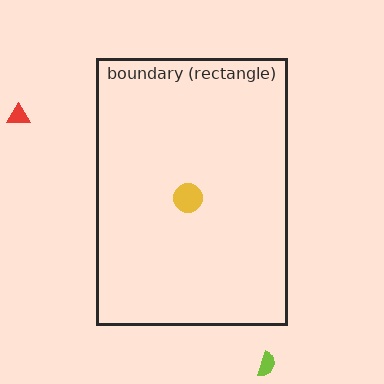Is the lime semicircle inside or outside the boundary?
Outside.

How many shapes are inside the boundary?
1 inside, 2 outside.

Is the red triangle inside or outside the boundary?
Outside.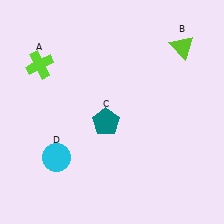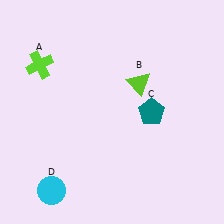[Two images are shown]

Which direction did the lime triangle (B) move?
The lime triangle (B) moved left.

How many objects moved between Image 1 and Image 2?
3 objects moved between the two images.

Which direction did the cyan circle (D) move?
The cyan circle (D) moved down.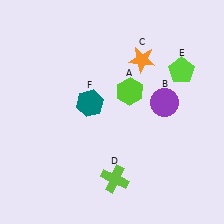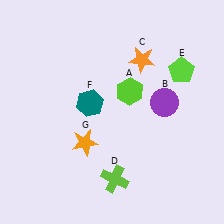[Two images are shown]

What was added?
An orange star (G) was added in Image 2.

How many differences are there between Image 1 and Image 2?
There is 1 difference between the two images.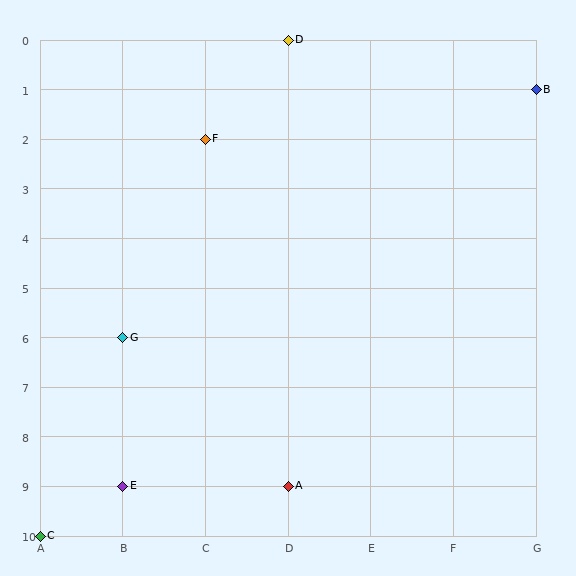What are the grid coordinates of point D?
Point D is at grid coordinates (D, 0).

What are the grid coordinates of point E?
Point E is at grid coordinates (B, 9).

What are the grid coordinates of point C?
Point C is at grid coordinates (A, 10).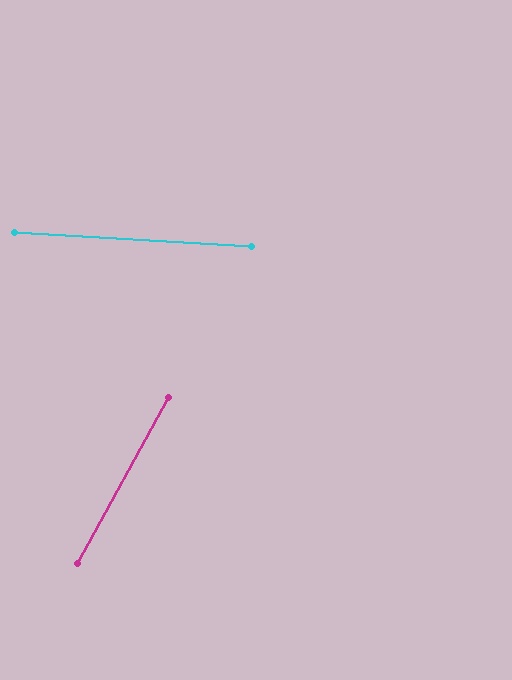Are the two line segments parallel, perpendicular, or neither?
Neither parallel nor perpendicular — they differ by about 64°.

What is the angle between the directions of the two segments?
Approximately 64 degrees.